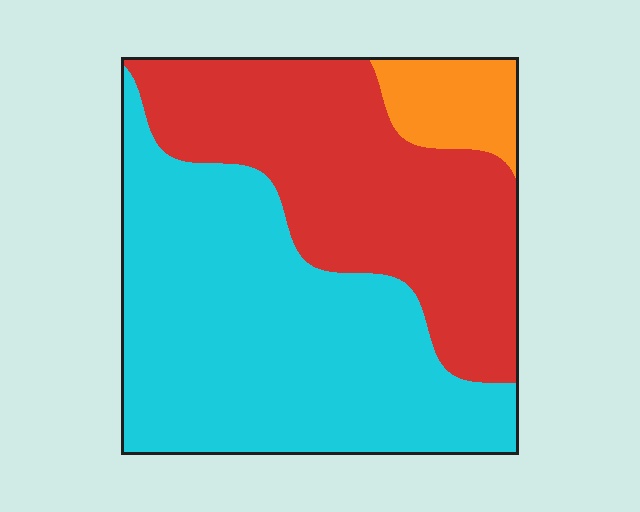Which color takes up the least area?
Orange, at roughly 10%.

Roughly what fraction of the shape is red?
Red covers 40% of the shape.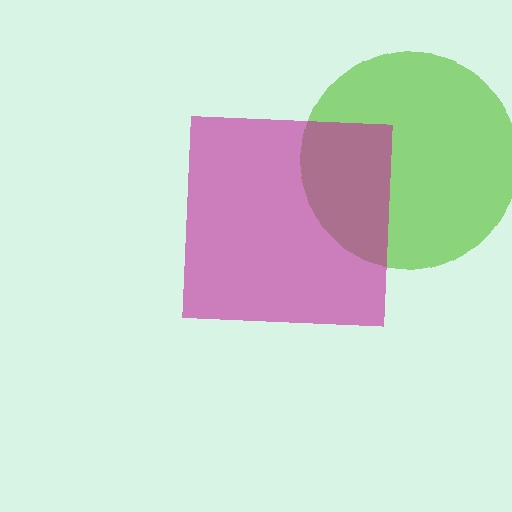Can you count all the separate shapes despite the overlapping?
Yes, there are 2 separate shapes.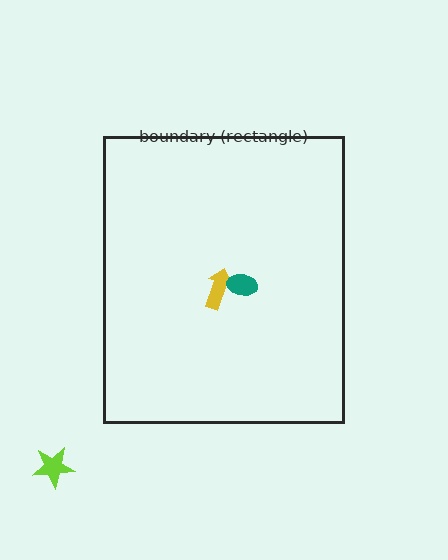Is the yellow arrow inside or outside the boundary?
Inside.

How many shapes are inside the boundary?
2 inside, 1 outside.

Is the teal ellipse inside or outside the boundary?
Inside.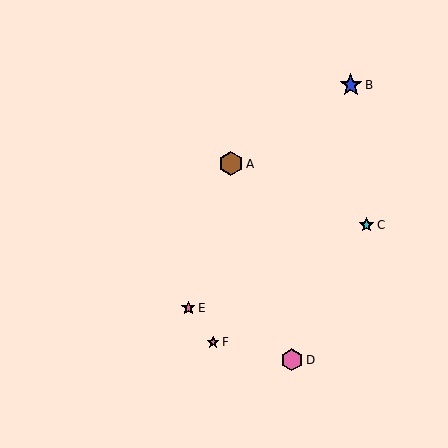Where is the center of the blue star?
The center of the blue star is at (351, 85).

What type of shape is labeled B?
Shape B is a blue star.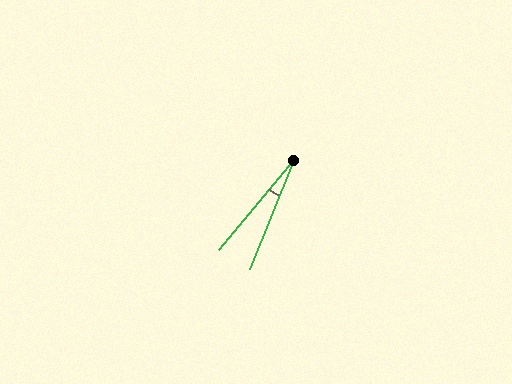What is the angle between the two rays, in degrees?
Approximately 18 degrees.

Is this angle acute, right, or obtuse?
It is acute.